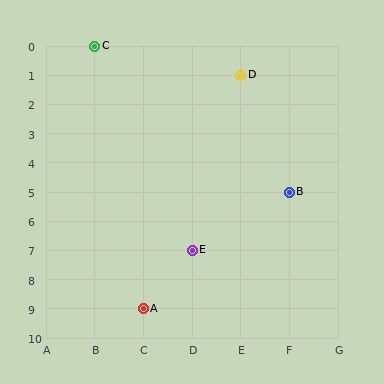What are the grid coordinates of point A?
Point A is at grid coordinates (C, 9).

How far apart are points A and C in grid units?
Points A and C are 1 column and 9 rows apart (about 9.1 grid units diagonally).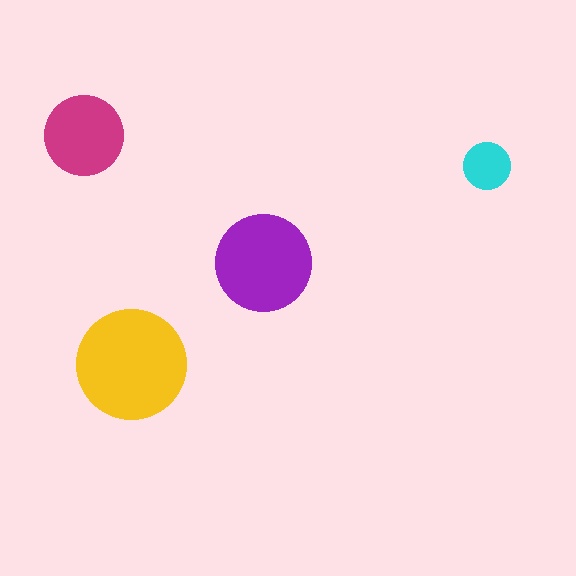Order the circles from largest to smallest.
the yellow one, the purple one, the magenta one, the cyan one.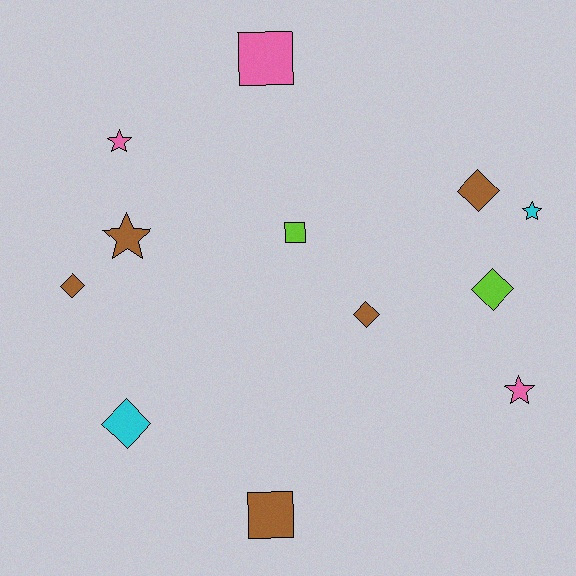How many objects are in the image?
There are 12 objects.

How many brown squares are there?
There is 1 brown square.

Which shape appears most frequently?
Diamond, with 5 objects.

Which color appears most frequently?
Brown, with 5 objects.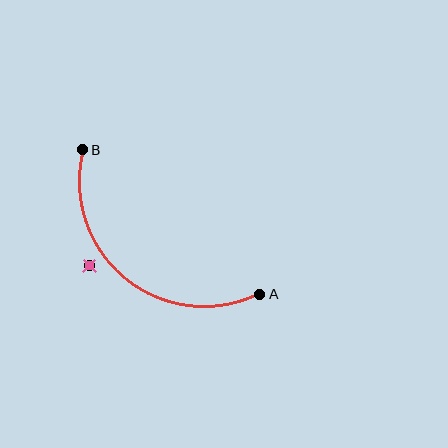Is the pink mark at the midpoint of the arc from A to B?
No — the pink mark does not lie on the arc at all. It sits slightly outside the curve.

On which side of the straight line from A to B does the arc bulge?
The arc bulges below and to the left of the straight line connecting A and B.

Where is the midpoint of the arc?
The arc midpoint is the point on the curve farthest from the straight line joining A and B. It sits below and to the left of that line.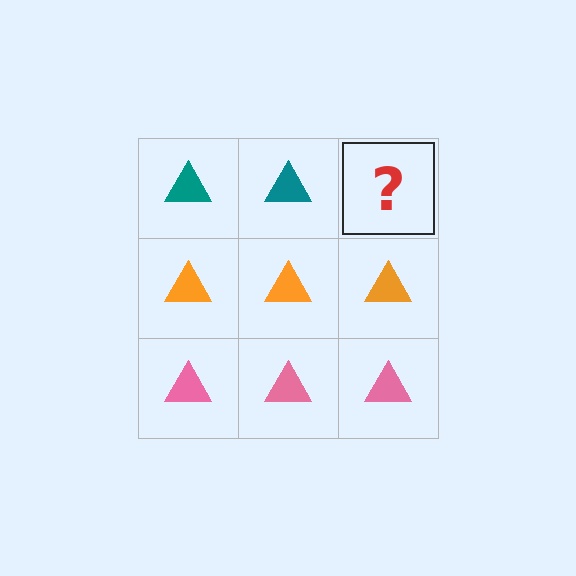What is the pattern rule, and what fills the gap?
The rule is that each row has a consistent color. The gap should be filled with a teal triangle.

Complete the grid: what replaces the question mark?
The question mark should be replaced with a teal triangle.